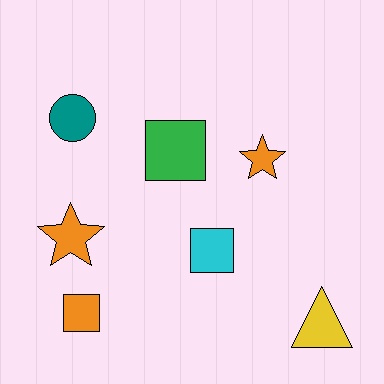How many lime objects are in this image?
There are no lime objects.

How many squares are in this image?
There are 3 squares.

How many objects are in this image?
There are 7 objects.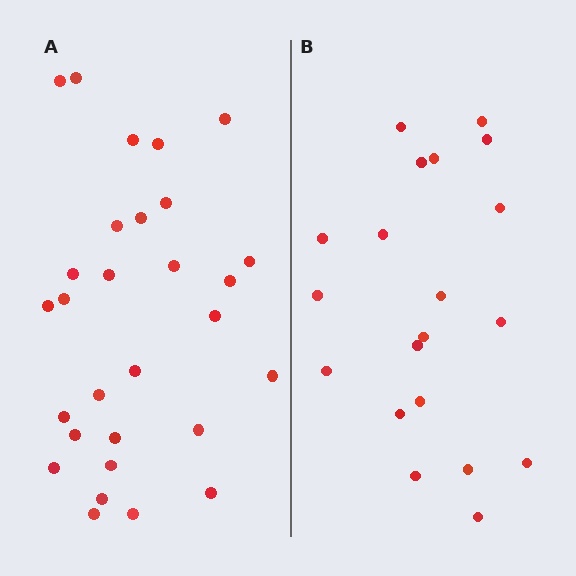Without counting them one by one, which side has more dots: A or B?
Region A (the left region) has more dots.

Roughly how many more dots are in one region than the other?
Region A has roughly 8 or so more dots than region B.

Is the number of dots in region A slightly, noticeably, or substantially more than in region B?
Region A has substantially more. The ratio is roughly 1.4 to 1.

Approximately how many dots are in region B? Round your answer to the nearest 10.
About 20 dots.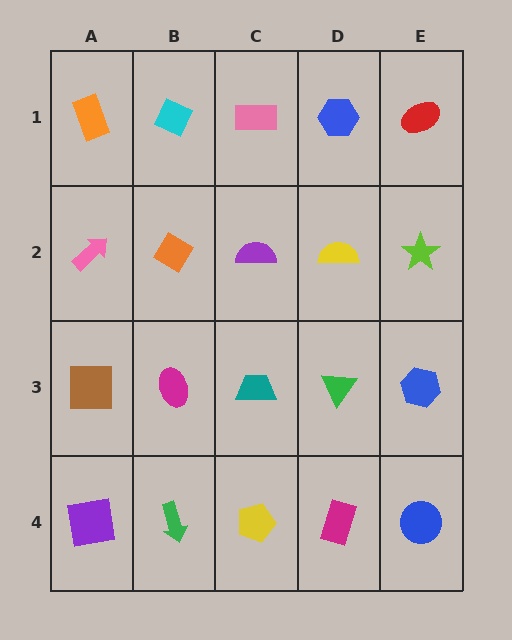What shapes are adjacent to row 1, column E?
A lime star (row 2, column E), a blue hexagon (row 1, column D).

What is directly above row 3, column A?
A pink arrow.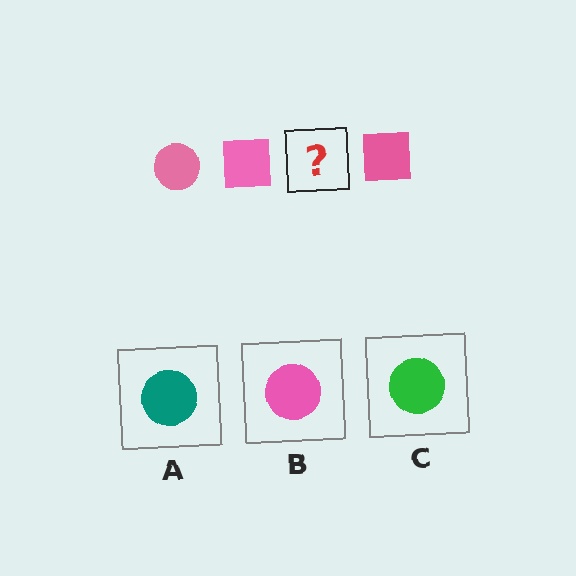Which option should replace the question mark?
Option B.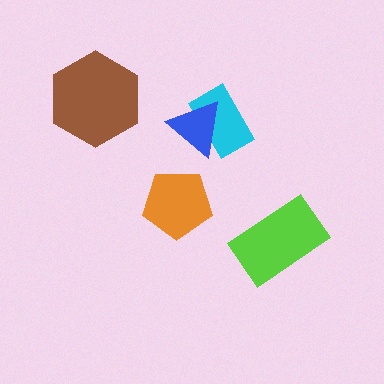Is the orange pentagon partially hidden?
No, no other shape covers it.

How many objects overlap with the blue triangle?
1 object overlaps with the blue triangle.